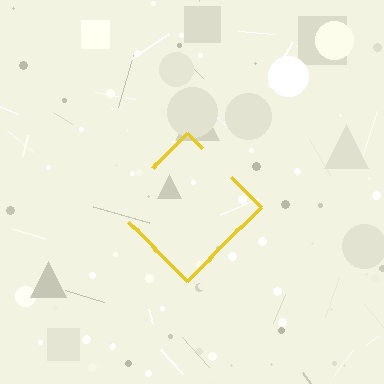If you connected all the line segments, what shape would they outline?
They would outline a diamond.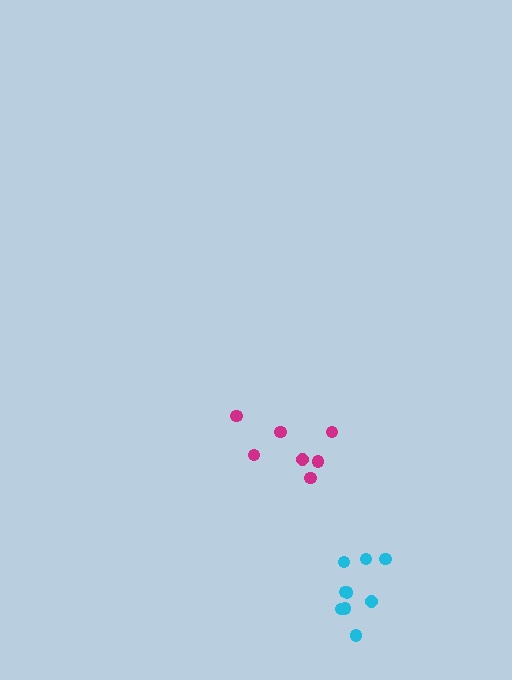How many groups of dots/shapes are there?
There are 2 groups.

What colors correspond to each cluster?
The clusters are colored: magenta, cyan.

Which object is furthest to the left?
The magenta cluster is leftmost.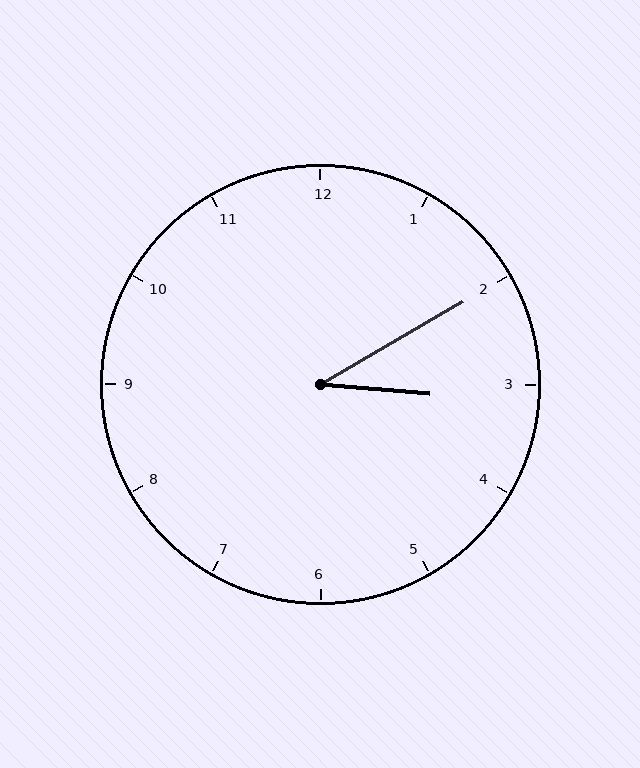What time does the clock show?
3:10.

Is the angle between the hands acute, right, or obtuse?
It is acute.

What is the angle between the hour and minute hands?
Approximately 35 degrees.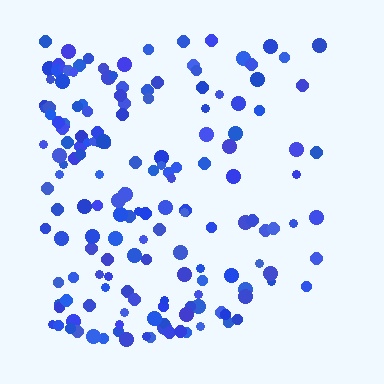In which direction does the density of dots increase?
From right to left, with the left side densest.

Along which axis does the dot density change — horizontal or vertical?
Horizontal.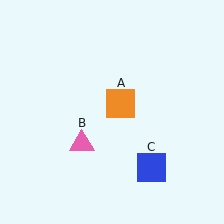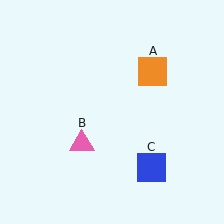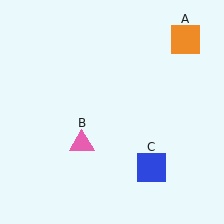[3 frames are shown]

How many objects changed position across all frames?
1 object changed position: orange square (object A).